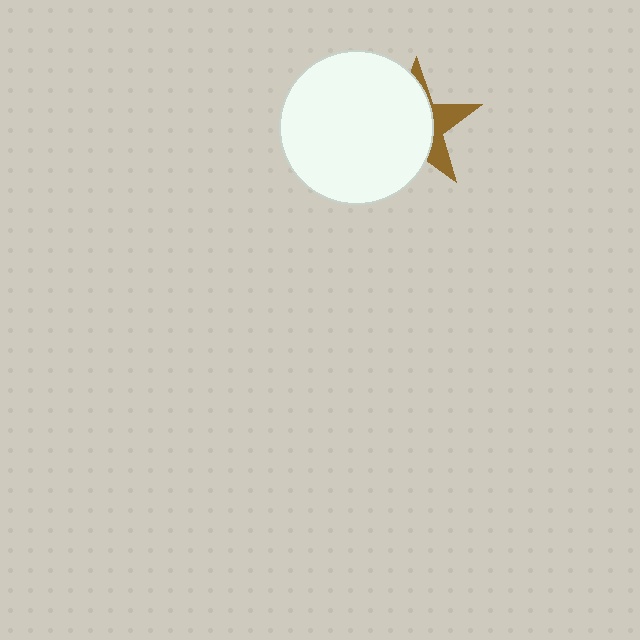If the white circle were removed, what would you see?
You would see the complete brown star.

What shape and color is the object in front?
The object in front is a white circle.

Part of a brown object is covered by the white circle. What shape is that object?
It is a star.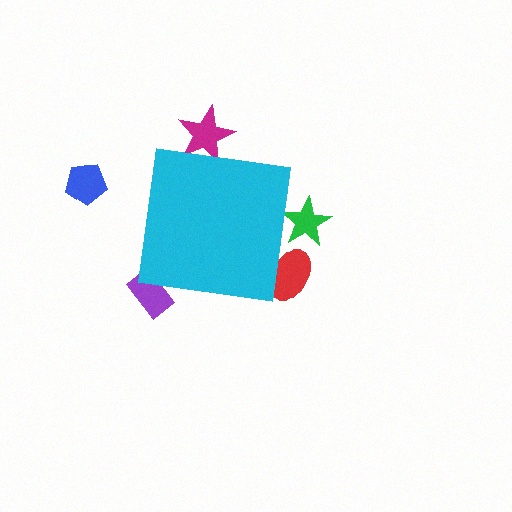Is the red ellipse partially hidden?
Yes, the red ellipse is partially hidden behind the cyan square.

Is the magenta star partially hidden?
Yes, the magenta star is partially hidden behind the cyan square.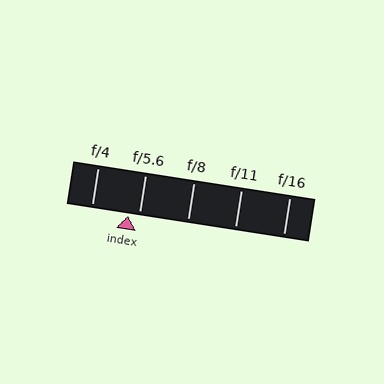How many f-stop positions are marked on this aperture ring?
There are 5 f-stop positions marked.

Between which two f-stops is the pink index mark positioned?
The index mark is between f/4 and f/5.6.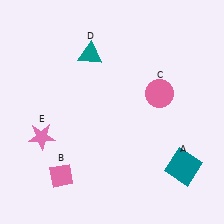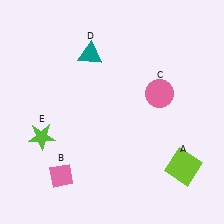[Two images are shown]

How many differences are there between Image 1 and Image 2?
There are 2 differences between the two images.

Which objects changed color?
A changed from teal to lime. E changed from pink to lime.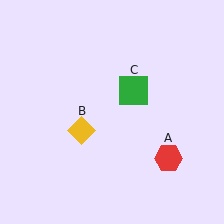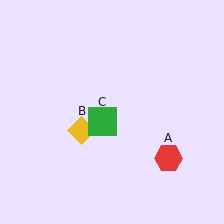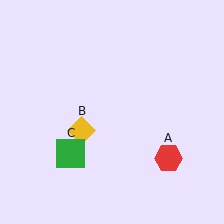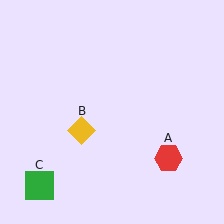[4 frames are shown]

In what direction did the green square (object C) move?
The green square (object C) moved down and to the left.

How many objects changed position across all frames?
1 object changed position: green square (object C).